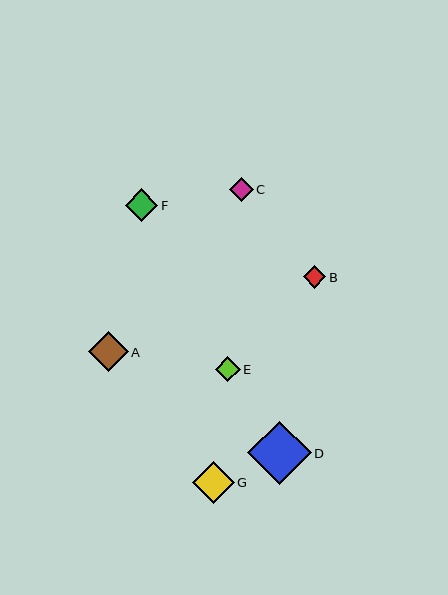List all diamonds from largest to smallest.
From largest to smallest: D, G, A, F, E, C, B.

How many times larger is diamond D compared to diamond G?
Diamond D is approximately 1.5 times the size of diamond G.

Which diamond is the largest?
Diamond D is the largest with a size of approximately 64 pixels.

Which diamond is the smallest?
Diamond B is the smallest with a size of approximately 23 pixels.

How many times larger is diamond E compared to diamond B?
Diamond E is approximately 1.1 times the size of diamond B.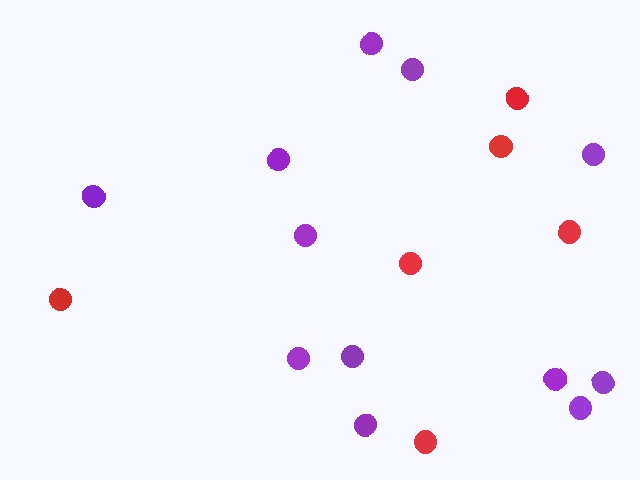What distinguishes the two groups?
There are 2 groups: one group of red circles (6) and one group of purple circles (12).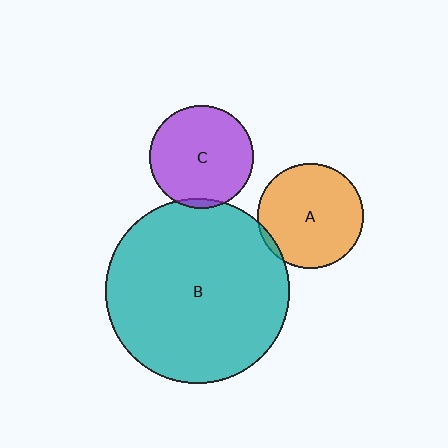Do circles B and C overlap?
Yes.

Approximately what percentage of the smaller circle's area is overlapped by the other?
Approximately 5%.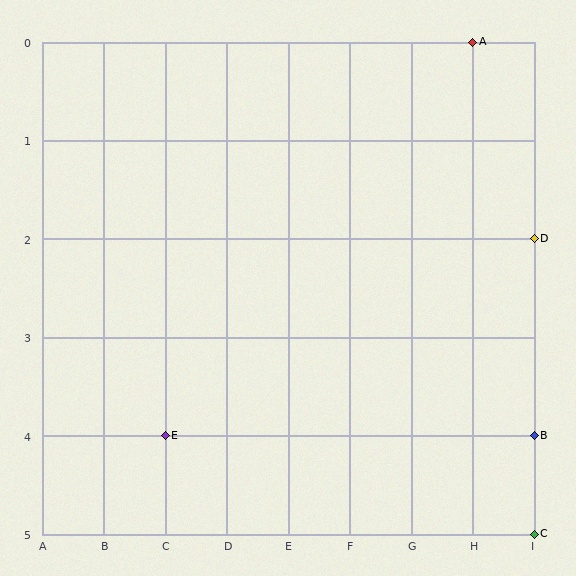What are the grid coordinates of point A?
Point A is at grid coordinates (H, 0).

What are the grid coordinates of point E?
Point E is at grid coordinates (C, 4).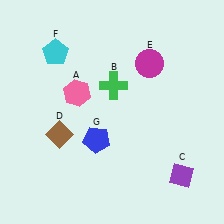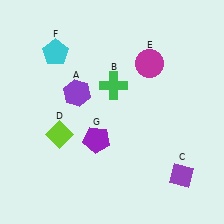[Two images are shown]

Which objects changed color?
A changed from pink to purple. D changed from brown to lime. G changed from blue to purple.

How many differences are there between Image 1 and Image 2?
There are 3 differences between the two images.